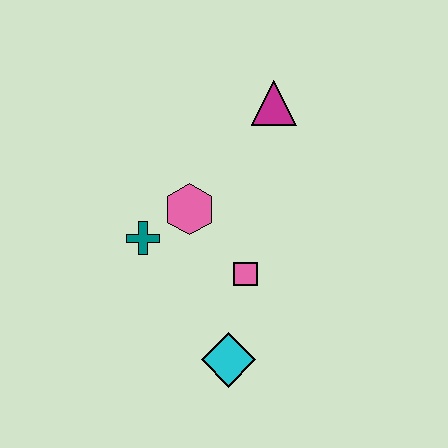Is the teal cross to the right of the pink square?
No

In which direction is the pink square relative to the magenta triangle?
The pink square is below the magenta triangle.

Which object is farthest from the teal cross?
The magenta triangle is farthest from the teal cross.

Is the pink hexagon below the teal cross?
No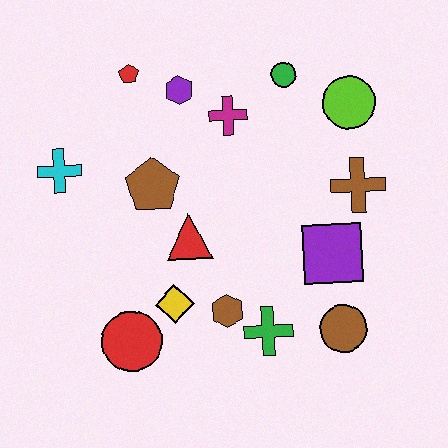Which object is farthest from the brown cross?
The cyan cross is farthest from the brown cross.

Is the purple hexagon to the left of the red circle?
No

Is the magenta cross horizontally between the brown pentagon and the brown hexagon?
No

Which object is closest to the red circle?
The yellow diamond is closest to the red circle.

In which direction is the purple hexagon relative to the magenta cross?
The purple hexagon is to the left of the magenta cross.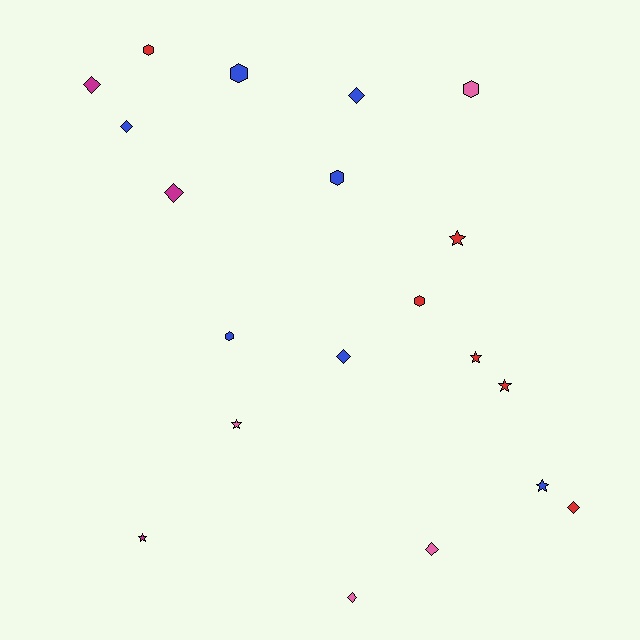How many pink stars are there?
There is 1 pink star.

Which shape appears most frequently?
Diamond, with 8 objects.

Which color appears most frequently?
Blue, with 7 objects.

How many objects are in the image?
There are 20 objects.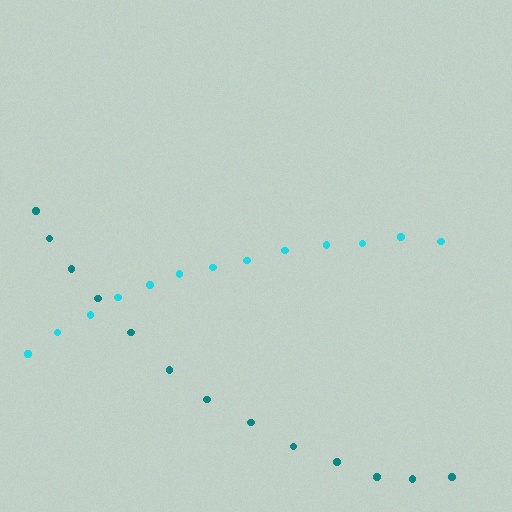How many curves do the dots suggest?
There are 2 distinct paths.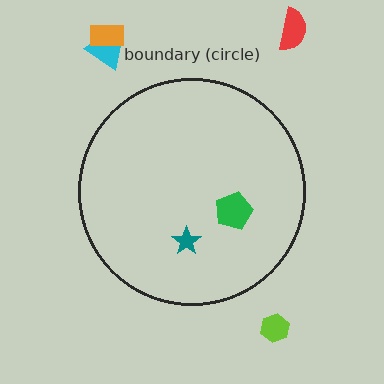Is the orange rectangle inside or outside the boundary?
Outside.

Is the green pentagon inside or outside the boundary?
Inside.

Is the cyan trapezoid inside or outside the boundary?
Outside.